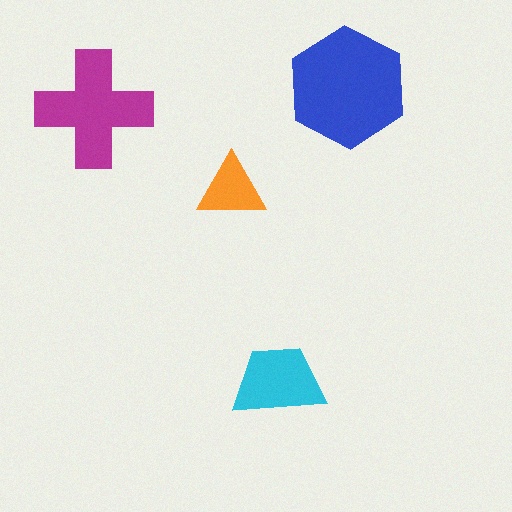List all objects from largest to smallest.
The blue hexagon, the magenta cross, the cyan trapezoid, the orange triangle.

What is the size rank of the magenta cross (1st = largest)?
2nd.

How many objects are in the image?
There are 4 objects in the image.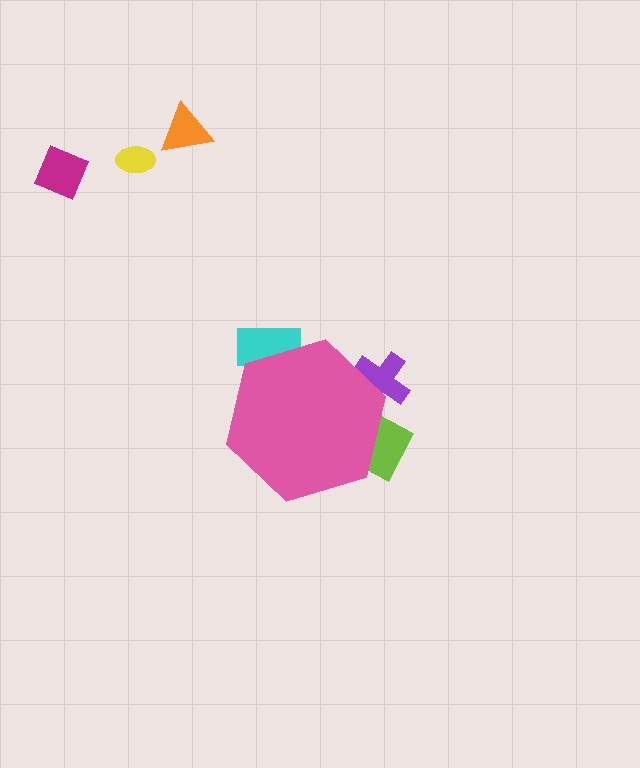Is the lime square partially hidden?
Yes, the lime square is partially hidden behind the pink hexagon.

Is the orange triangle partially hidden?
No, the orange triangle is fully visible.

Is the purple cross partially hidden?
Yes, the purple cross is partially hidden behind the pink hexagon.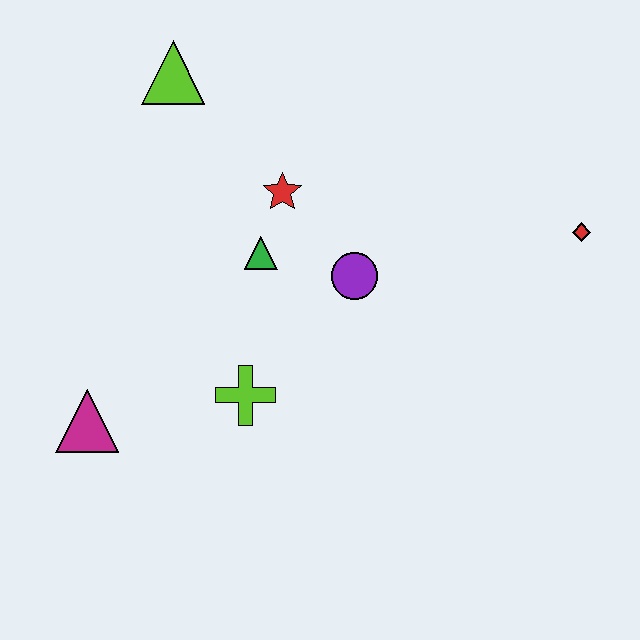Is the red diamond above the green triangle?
Yes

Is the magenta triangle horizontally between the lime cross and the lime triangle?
No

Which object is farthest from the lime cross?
The red diamond is farthest from the lime cross.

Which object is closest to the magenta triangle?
The lime cross is closest to the magenta triangle.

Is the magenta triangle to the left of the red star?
Yes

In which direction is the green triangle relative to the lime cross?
The green triangle is above the lime cross.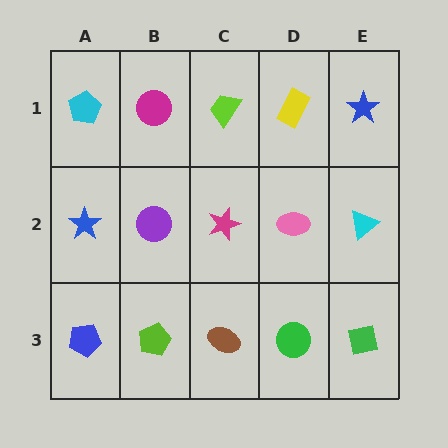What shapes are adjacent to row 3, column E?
A cyan triangle (row 2, column E), a green circle (row 3, column D).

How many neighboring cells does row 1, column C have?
3.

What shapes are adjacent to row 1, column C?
A magenta star (row 2, column C), a magenta circle (row 1, column B), a yellow rectangle (row 1, column D).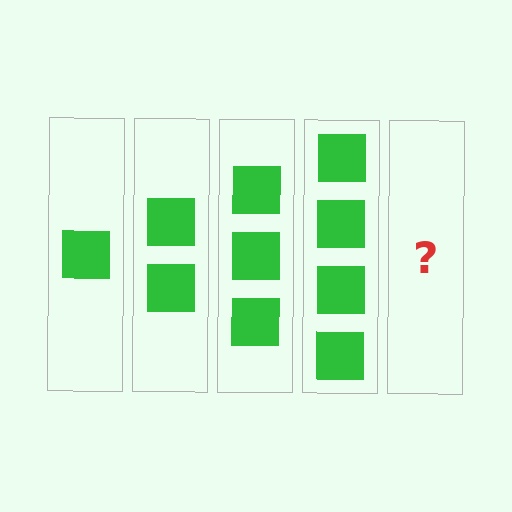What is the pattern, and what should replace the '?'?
The pattern is that each step adds one more square. The '?' should be 5 squares.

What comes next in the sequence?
The next element should be 5 squares.